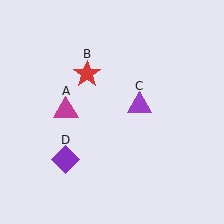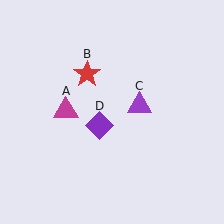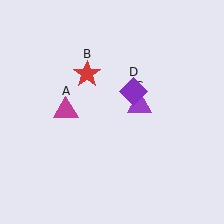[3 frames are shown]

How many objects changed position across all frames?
1 object changed position: purple diamond (object D).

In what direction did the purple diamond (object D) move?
The purple diamond (object D) moved up and to the right.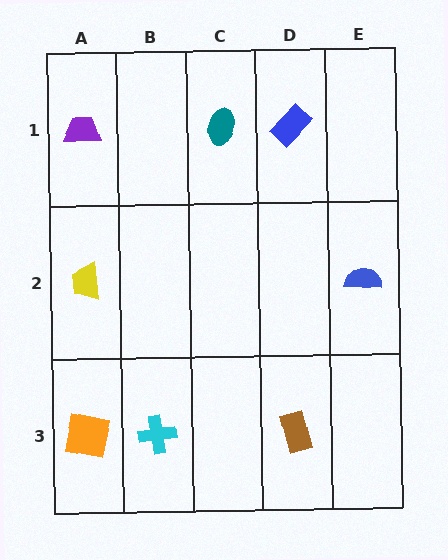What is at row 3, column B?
A cyan cross.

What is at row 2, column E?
A blue semicircle.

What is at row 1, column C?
A teal ellipse.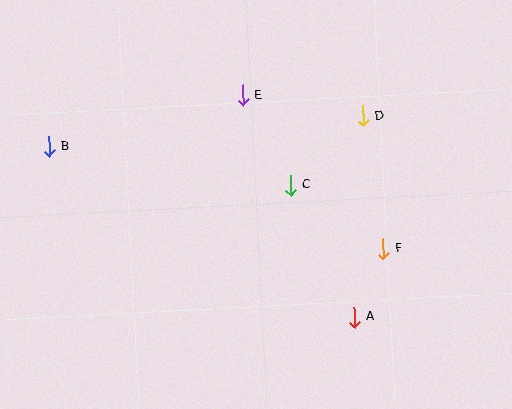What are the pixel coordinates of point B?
Point B is at (49, 146).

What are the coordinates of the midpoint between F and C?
The midpoint between F and C is at (337, 217).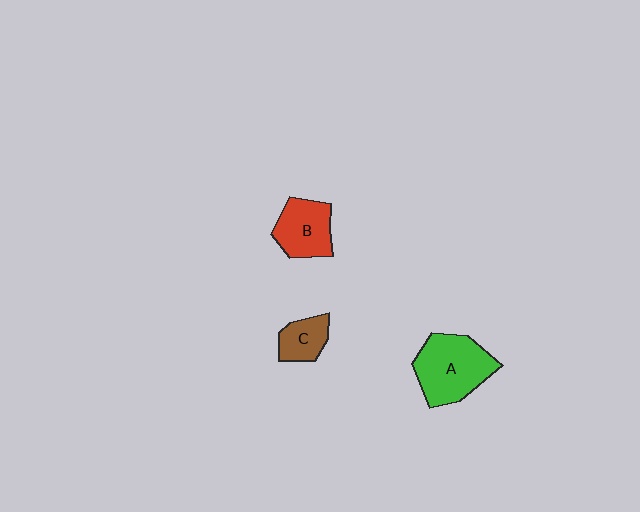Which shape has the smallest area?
Shape C (brown).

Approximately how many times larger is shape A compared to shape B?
Approximately 1.5 times.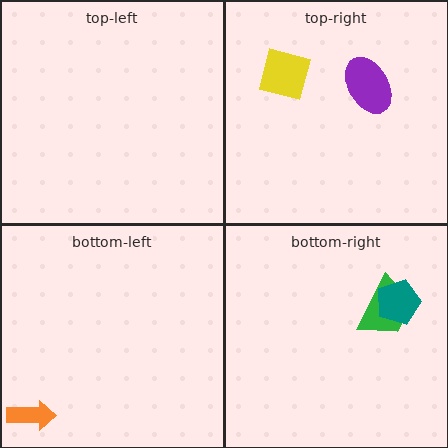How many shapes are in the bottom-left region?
1.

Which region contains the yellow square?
The top-right region.